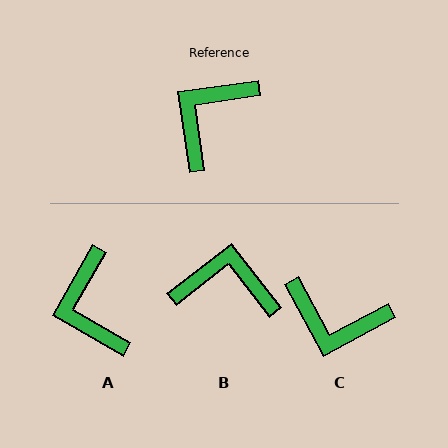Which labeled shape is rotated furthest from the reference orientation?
C, about 110 degrees away.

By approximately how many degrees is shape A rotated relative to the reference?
Approximately 52 degrees counter-clockwise.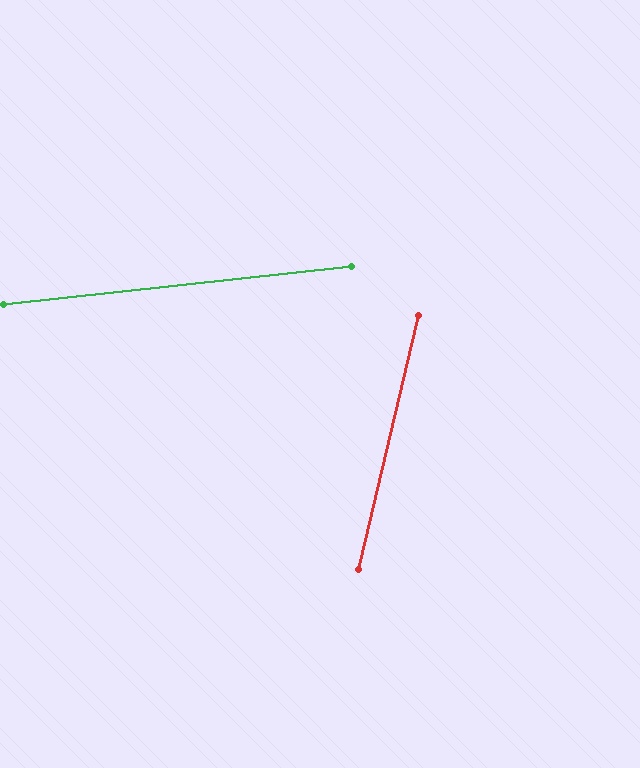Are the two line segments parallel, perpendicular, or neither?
Neither parallel nor perpendicular — they differ by about 70°.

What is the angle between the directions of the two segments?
Approximately 70 degrees.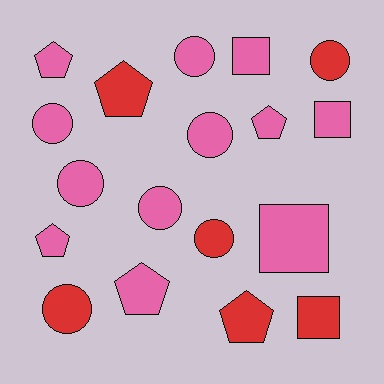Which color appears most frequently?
Pink, with 12 objects.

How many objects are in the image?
There are 18 objects.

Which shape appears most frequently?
Circle, with 8 objects.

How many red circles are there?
There are 3 red circles.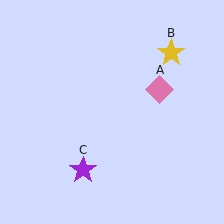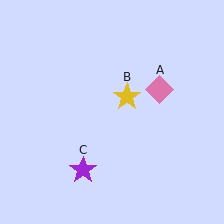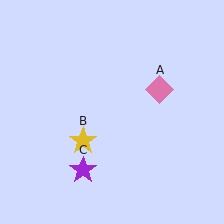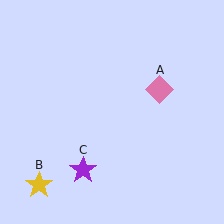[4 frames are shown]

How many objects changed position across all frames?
1 object changed position: yellow star (object B).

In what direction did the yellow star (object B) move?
The yellow star (object B) moved down and to the left.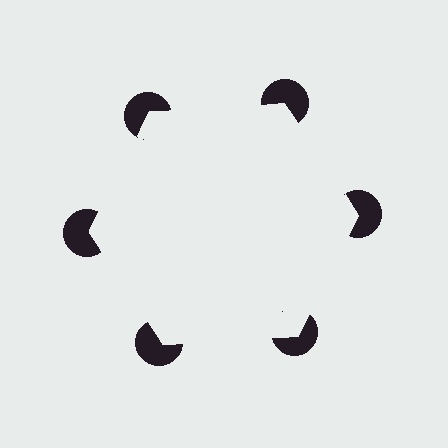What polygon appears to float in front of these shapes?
An illusory hexagon — its edges are inferred from the aligned wedge cuts in the pac-man discs, not physically drawn.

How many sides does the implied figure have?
6 sides.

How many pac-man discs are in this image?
There are 6 — one at each vertex of the illusory hexagon.